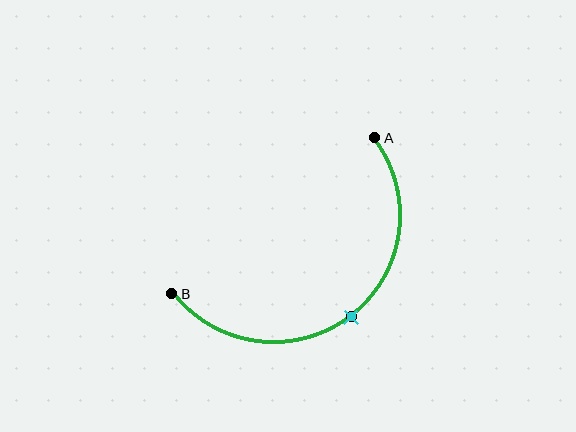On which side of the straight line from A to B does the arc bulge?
The arc bulges below and to the right of the straight line connecting A and B.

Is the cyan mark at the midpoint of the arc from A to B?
Yes. The cyan mark lies on the arc at equal arc-length from both A and B — it is the arc midpoint.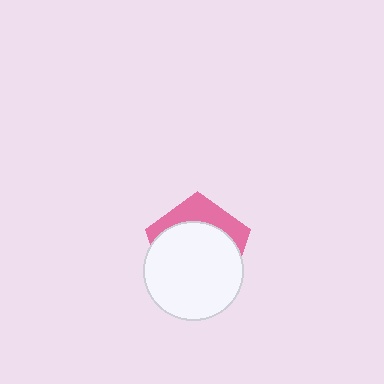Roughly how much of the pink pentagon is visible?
A small part of it is visible (roughly 30%).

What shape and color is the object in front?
The object in front is a white circle.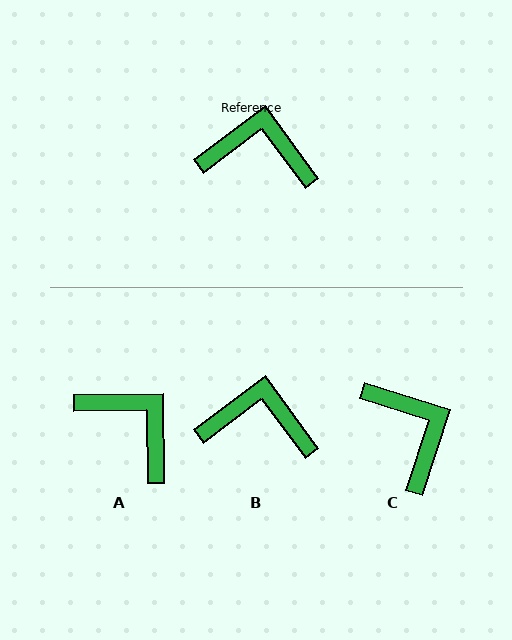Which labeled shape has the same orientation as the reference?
B.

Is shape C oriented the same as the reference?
No, it is off by about 54 degrees.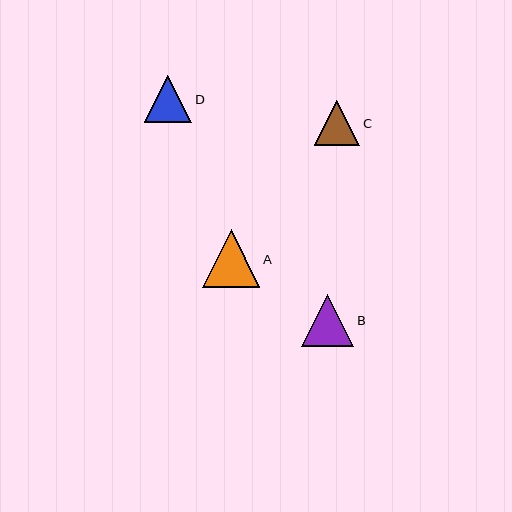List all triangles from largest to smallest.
From largest to smallest: A, B, D, C.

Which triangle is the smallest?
Triangle C is the smallest with a size of approximately 45 pixels.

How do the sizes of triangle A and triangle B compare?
Triangle A and triangle B are approximately the same size.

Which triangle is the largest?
Triangle A is the largest with a size of approximately 57 pixels.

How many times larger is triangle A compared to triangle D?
Triangle A is approximately 1.2 times the size of triangle D.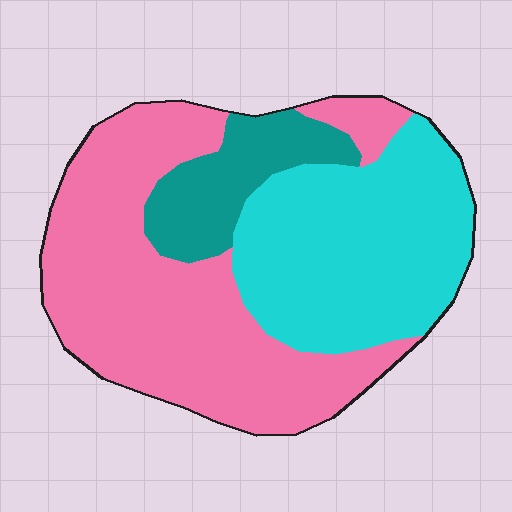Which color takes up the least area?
Teal, at roughly 15%.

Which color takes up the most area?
Pink, at roughly 50%.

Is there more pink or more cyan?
Pink.